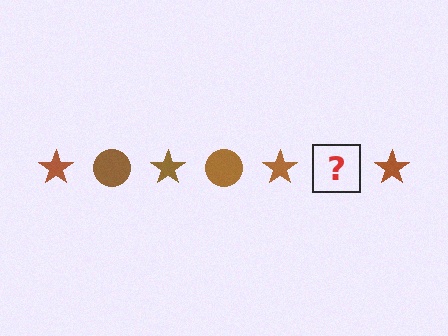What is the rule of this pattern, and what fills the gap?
The rule is that the pattern cycles through star, circle shapes in brown. The gap should be filled with a brown circle.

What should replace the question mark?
The question mark should be replaced with a brown circle.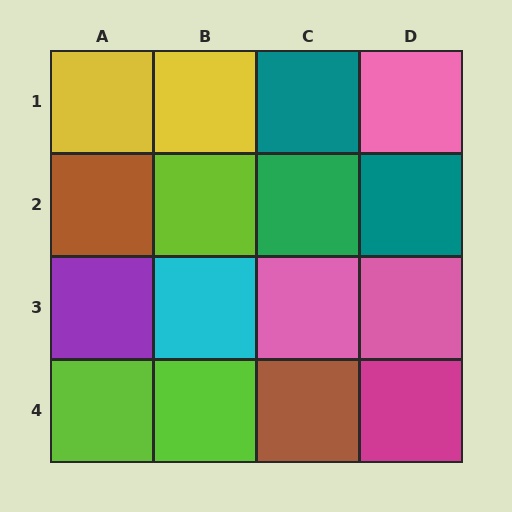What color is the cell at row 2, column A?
Brown.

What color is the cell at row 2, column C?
Green.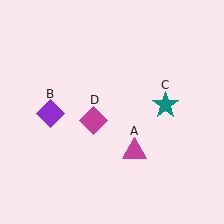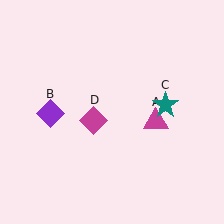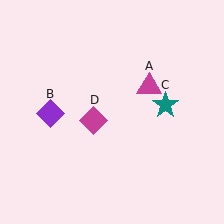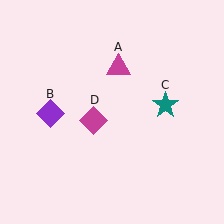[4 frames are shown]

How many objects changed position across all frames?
1 object changed position: magenta triangle (object A).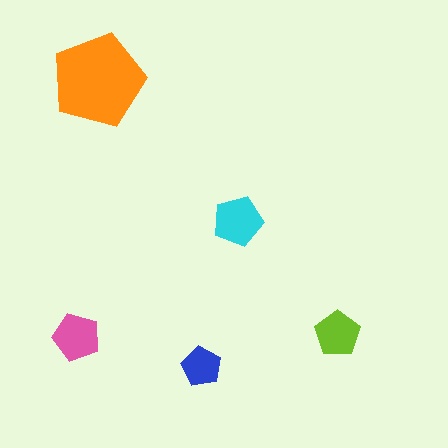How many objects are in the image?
There are 5 objects in the image.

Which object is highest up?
The orange pentagon is topmost.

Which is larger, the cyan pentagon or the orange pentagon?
The orange one.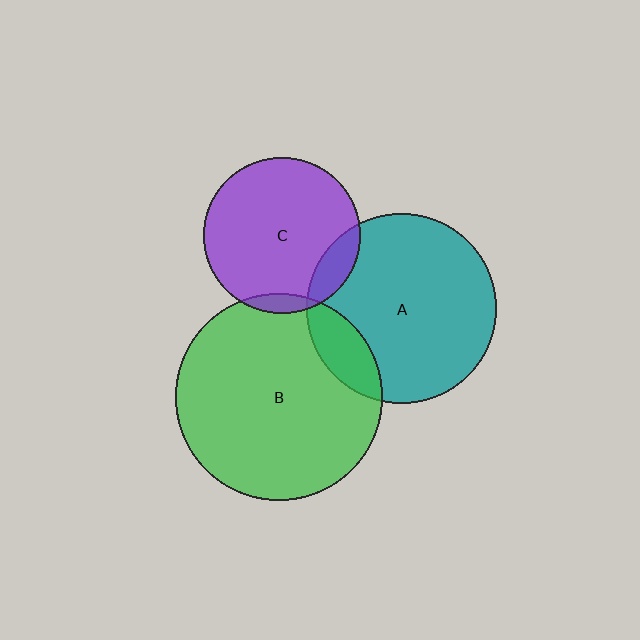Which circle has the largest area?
Circle B (green).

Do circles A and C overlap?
Yes.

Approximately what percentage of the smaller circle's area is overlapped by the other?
Approximately 10%.